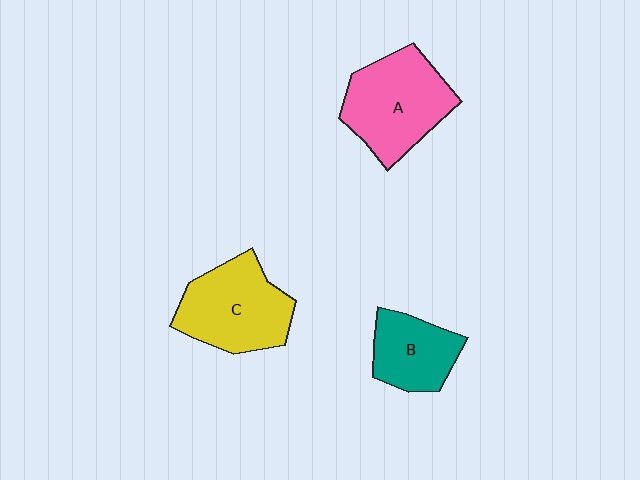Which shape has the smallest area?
Shape B (teal).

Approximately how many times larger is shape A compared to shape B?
Approximately 1.5 times.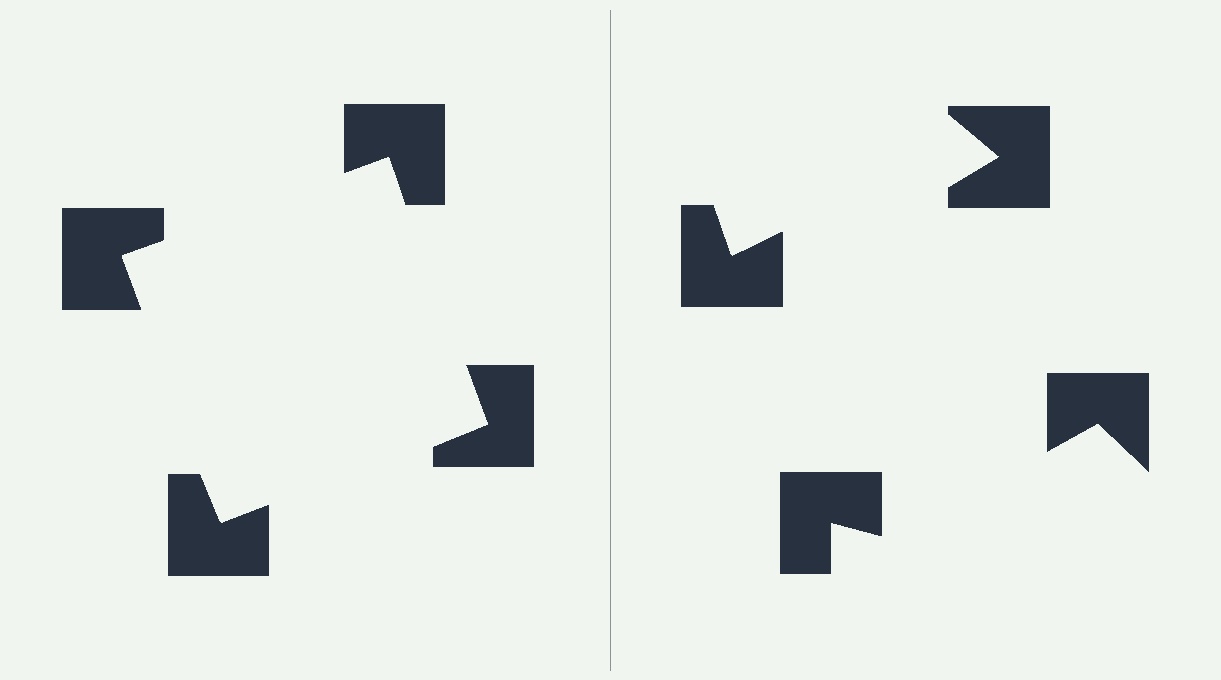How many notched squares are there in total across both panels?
8 — 4 on each side.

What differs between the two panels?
The notched squares are positioned identically on both sides; only the wedge orientations differ. On the left they align to a square; on the right they are misaligned.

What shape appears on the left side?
An illusory square.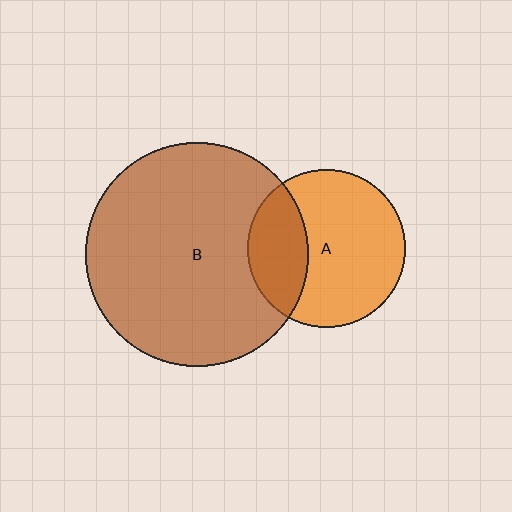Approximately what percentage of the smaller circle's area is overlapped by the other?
Approximately 30%.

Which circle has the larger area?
Circle B (brown).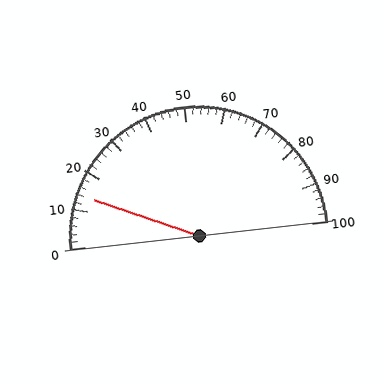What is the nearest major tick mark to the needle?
The nearest major tick mark is 10.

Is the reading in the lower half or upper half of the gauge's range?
The reading is in the lower half of the range (0 to 100).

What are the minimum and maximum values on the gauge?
The gauge ranges from 0 to 100.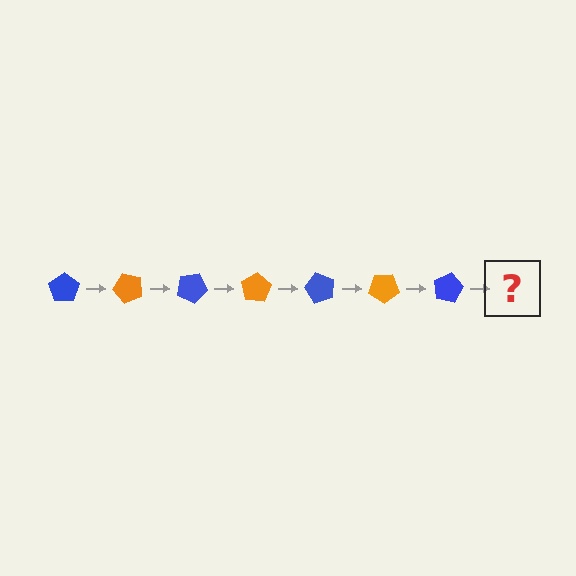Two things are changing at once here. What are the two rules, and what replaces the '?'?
The two rules are that it rotates 50 degrees each step and the color cycles through blue and orange. The '?' should be an orange pentagon, rotated 350 degrees from the start.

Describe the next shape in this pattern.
It should be an orange pentagon, rotated 350 degrees from the start.